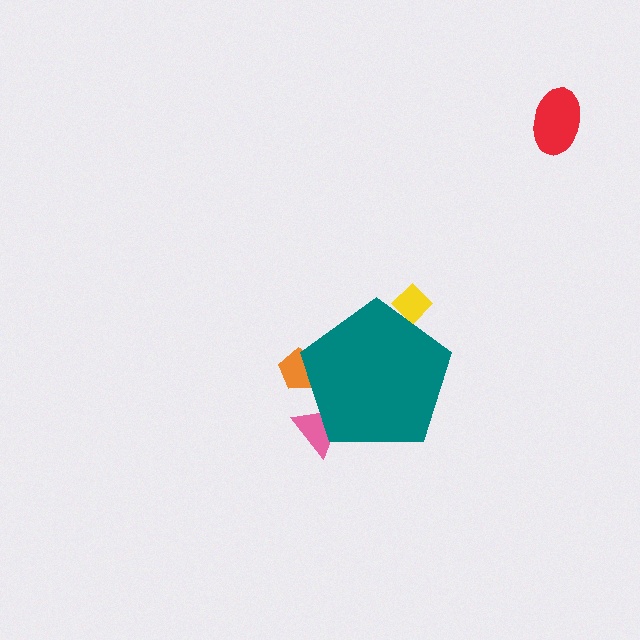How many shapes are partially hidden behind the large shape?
3 shapes are partially hidden.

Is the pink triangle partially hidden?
Yes, the pink triangle is partially hidden behind the teal pentagon.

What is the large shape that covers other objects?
A teal pentagon.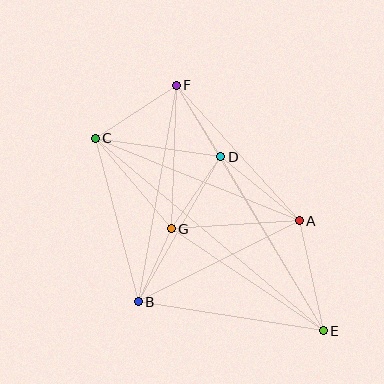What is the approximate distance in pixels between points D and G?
The distance between D and G is approximately 87 pixels.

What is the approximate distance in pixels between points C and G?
The distance between C and G is approximately 118 pixels.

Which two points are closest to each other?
Points B and G are closest to each other.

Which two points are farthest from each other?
Points C and E are farthest from each other.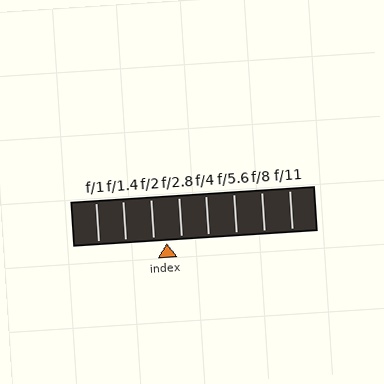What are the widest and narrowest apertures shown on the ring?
The widest aperture shown is f/1 and the narrowest is f/11.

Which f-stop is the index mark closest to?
The index mark is closest to f/2.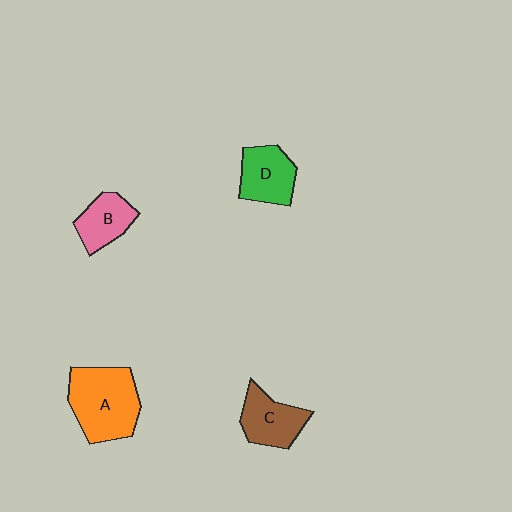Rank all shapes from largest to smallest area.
From largest to smallest: A (orange), C (brown), D (green), B (pink).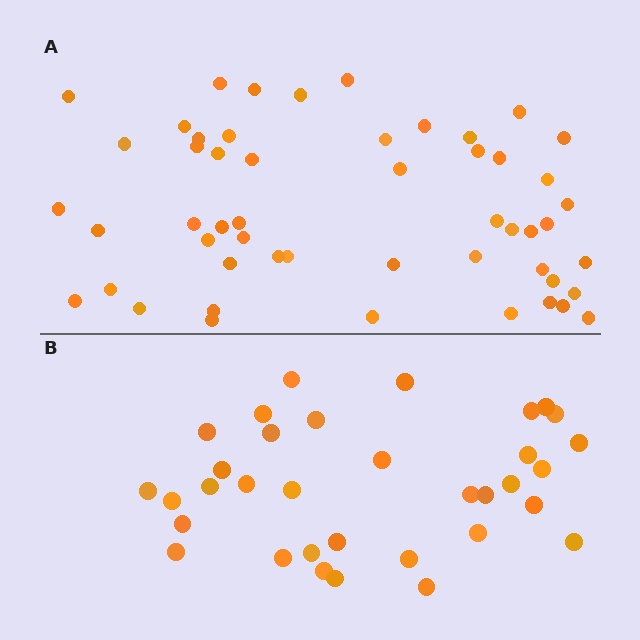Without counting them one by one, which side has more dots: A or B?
Region A (the top region) has more dots.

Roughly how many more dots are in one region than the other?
Region A has approximately 20 more dots than region B.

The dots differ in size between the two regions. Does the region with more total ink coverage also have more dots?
No. Region B has more total ink coverage because its dots are larger, but region A actually contains more individual dots. Total area can be misleading — the number of items is what matters here.